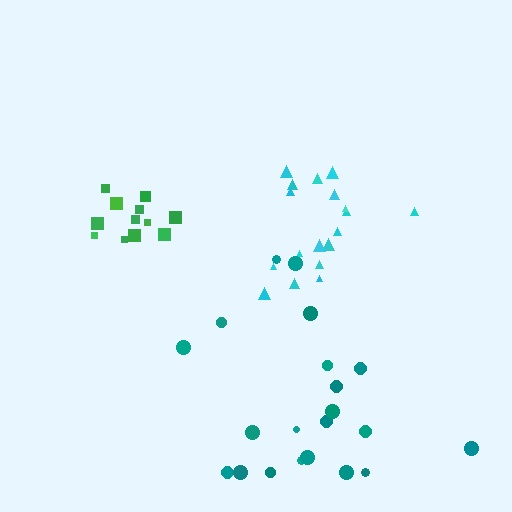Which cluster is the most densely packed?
Green.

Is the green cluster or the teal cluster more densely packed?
Green.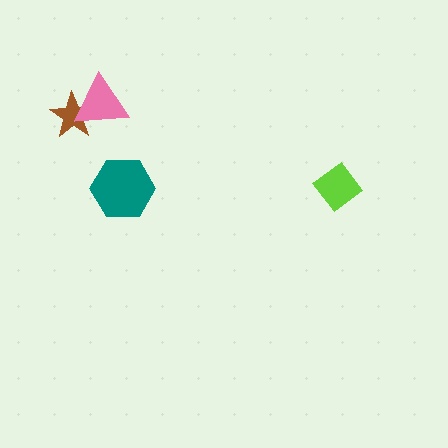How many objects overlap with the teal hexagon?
0 objects overlap with the teal hexagon.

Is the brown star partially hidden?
Yes, it is partially covered by another shape.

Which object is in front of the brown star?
The pink triangle is in front of the brown star.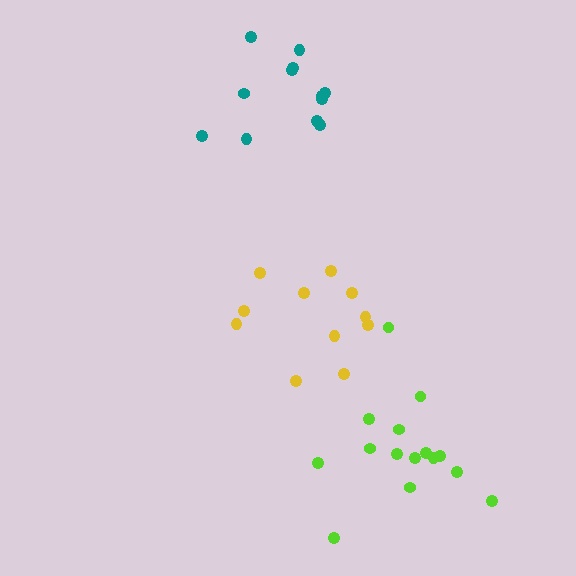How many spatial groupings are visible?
There are 3 spatial groupings.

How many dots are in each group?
Group 1: 15 dots, Group 2: 12 dots, Group 3: 11 dots (38 total).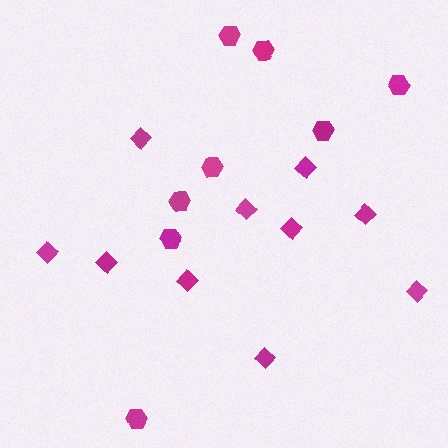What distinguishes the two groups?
There are 2 groups: one group of diamonds (10) and one group of hexagons (8).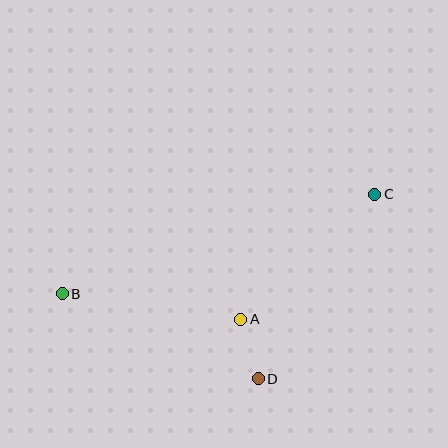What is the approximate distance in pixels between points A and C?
The distance between A and C is approximately 183 pixels.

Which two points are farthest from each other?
Points B and C are farthest from each other.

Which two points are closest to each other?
Points A and D are closest to each other.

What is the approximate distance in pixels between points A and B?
The distance between A and B is approximately 180 pixels.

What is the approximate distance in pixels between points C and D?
The distance between C and D is approximately 218 pixels.